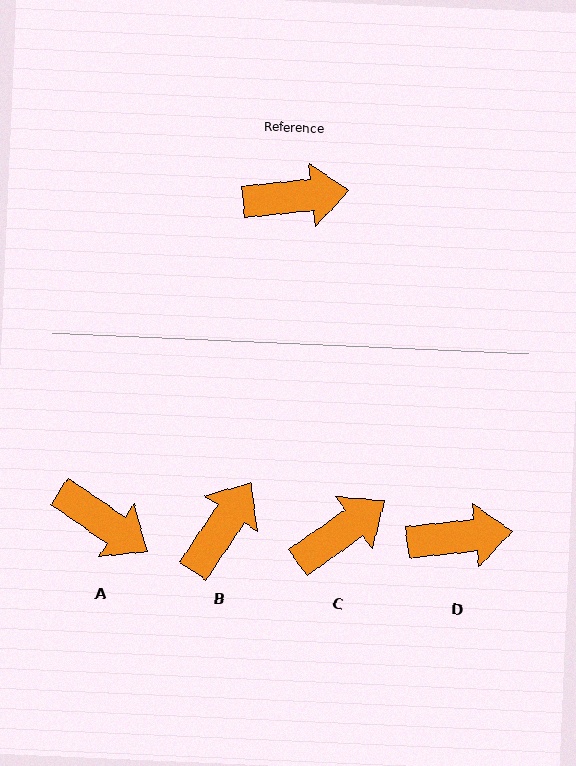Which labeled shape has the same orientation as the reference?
D.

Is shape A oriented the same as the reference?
No, it is off by about 40 degrees.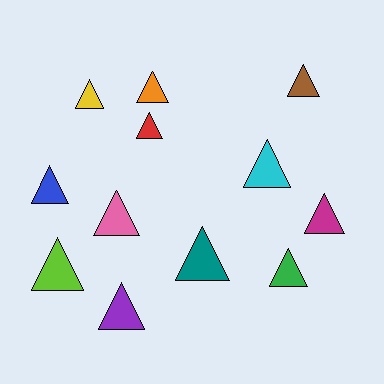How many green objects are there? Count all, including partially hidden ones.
There is 1 green object.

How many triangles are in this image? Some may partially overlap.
There are 12 triangles.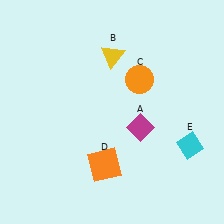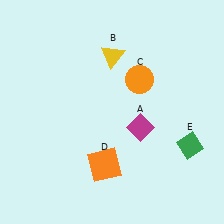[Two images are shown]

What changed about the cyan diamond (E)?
In Image 1, E is cyan. In Image 2, it changed to green.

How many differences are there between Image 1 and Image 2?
There is 1 difference between the two images.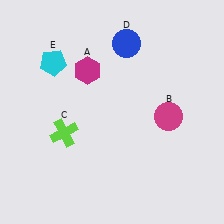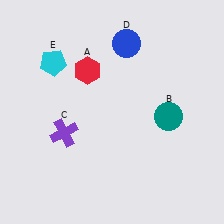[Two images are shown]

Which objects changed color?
A changed from magenta to red. B changed from magenta to teal. C changed from lime to purple.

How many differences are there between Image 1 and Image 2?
There are 3 differences between the two images.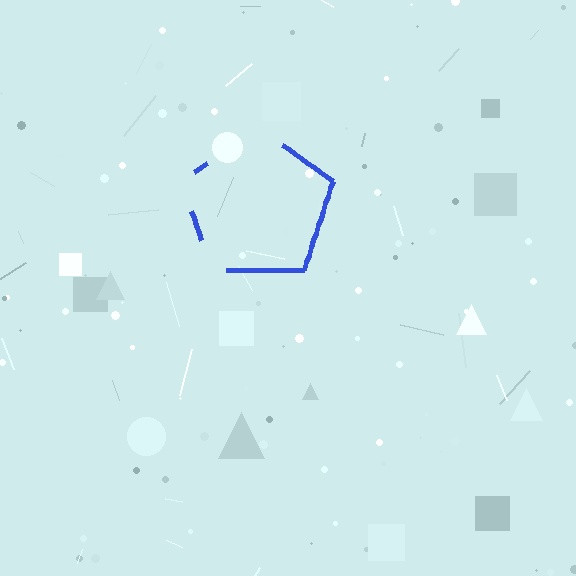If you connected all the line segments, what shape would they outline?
They would outline a pentagon.